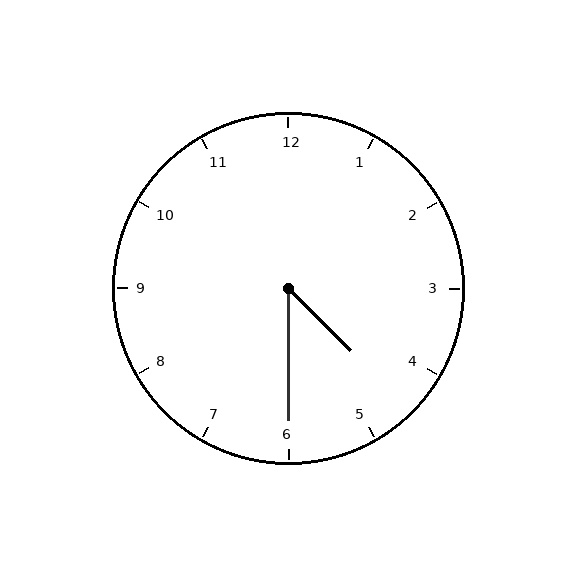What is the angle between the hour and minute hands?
Approximately 45 degrees.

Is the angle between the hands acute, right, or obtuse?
It is acute.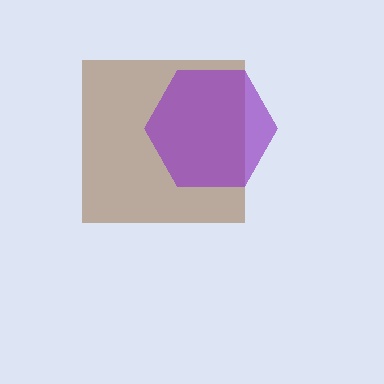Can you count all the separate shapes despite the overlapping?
Yes, there are 2 separate shapes.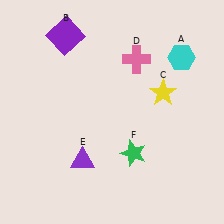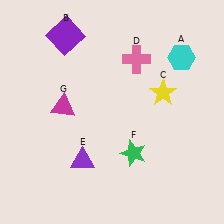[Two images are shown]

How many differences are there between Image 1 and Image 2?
There is 1 difference between the two images.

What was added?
A magenta triangle (G) was added in Image 2.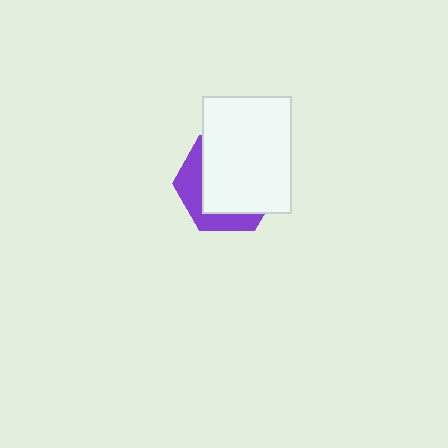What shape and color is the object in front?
The object in front is a white rectangle.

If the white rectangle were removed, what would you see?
You would see the complete purple hexagon.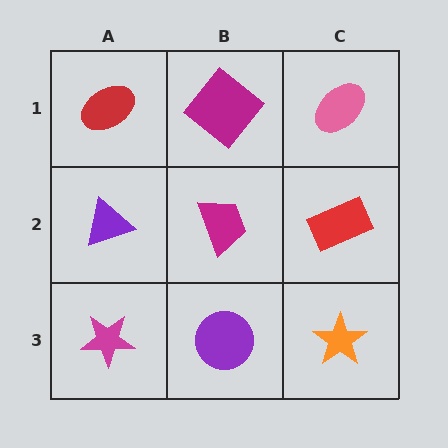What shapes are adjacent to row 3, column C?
A red rectangle (row 2, column C), a purple circle (row 3, column B).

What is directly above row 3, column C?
A red rectangle.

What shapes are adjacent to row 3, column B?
A magenta trapezoid (row 2, column B), a magenta star (row 3, column A), an orange star (row 3, column C).